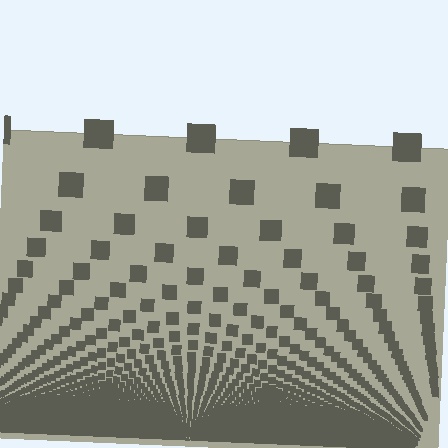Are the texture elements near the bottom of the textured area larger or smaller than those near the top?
Smaller. The gradient is inverted — elements near the bottom are smaller and denser.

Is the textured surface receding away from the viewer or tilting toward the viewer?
The surface appears to tilt toward the viewer. Texture elements get larger and sparser toward the top.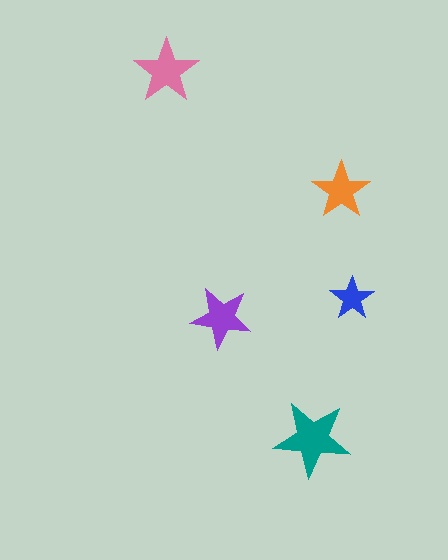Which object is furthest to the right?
The blue star is rightmost.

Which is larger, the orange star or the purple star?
The purple one.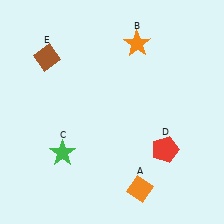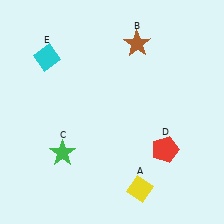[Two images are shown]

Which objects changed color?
A changed from orange to yellow. B changed from orange to brown. E changed from brown to cyan.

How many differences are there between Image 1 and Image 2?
There are 3 differences between the two images.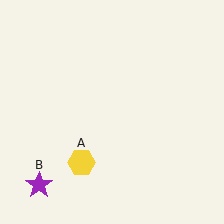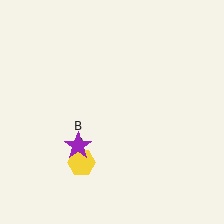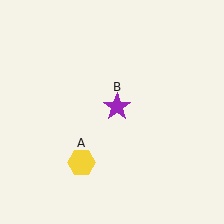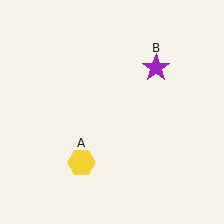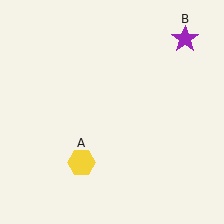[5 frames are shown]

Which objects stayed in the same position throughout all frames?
Yellow hexagon (object A) remained stationary.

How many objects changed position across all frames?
1 object changed position: purple star (object B).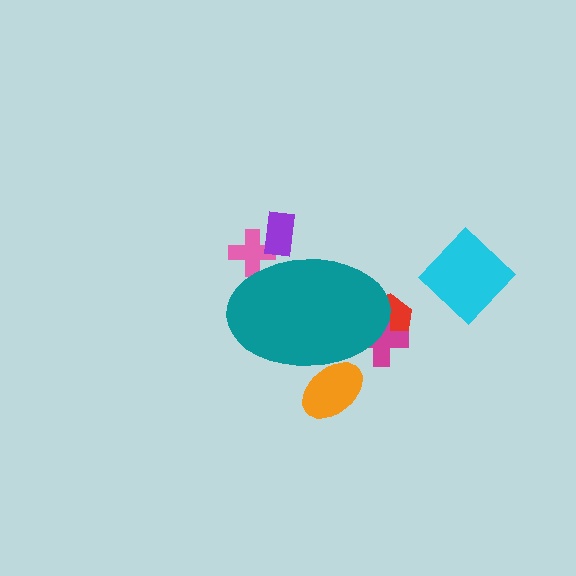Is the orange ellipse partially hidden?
Yes, the orange ellipse is partially hidden behind the teal ellipse.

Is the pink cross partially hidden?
Yes, the pink cross is partially hidden behind the teal ellipse.